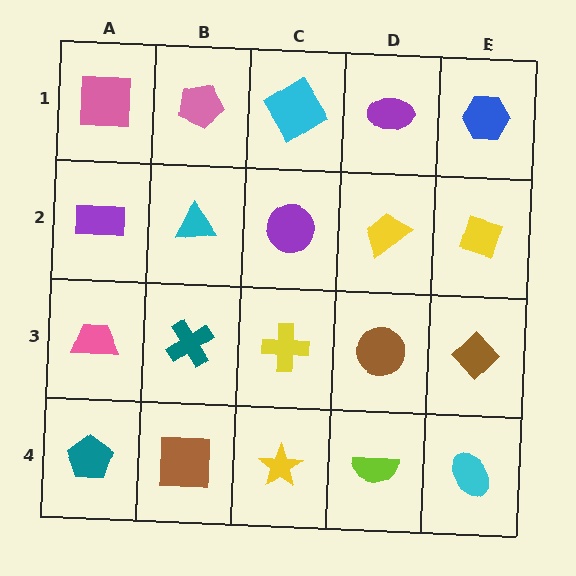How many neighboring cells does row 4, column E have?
2.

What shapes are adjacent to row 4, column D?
A brown circle (row 3, column D), a yellow star (row 4, column C), a cyan ellipse (row 4, column E).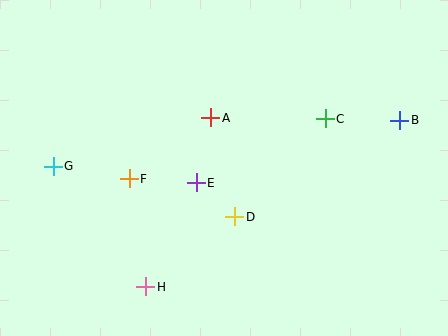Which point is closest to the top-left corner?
Point G is closest to the top-left corner.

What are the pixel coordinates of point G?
Point G is at (53, 166).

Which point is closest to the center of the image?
Point E at (196, 183) is closest to the center.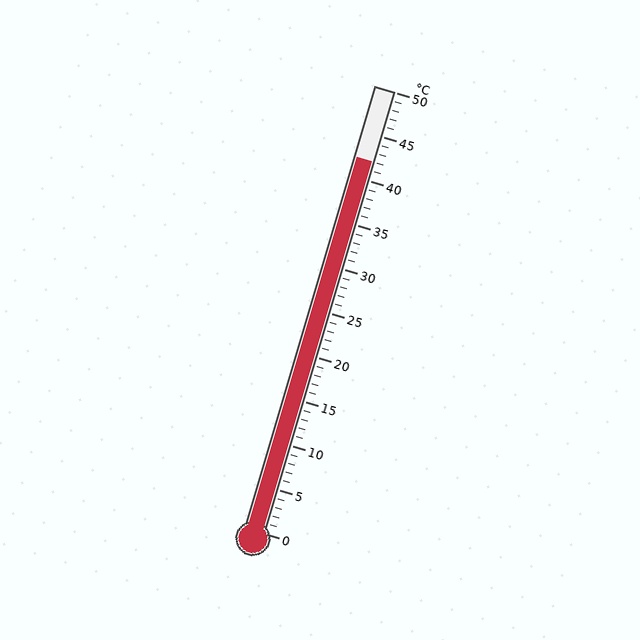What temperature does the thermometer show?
The thermometer shows approximately 42°C.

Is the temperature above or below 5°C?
The temperature is above 5°C.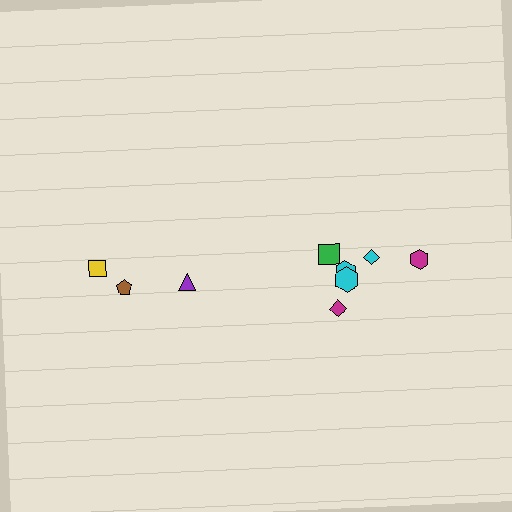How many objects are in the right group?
There are 6 objects.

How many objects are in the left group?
There are 3 objects.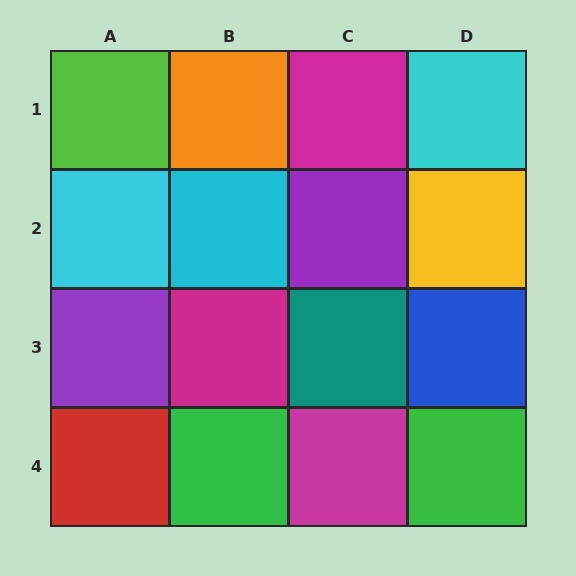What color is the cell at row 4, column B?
Green.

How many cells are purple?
2 cells are purple.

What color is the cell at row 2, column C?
Purple.